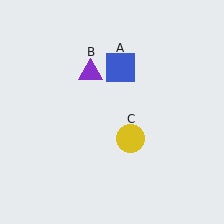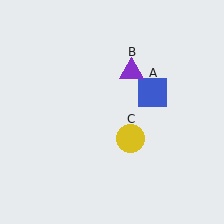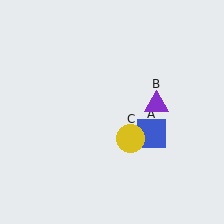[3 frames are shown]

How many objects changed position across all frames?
2 objects changed position: blue square (object A), purple triangle (object B).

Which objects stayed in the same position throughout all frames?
Yellow circle (object C) remained stationary.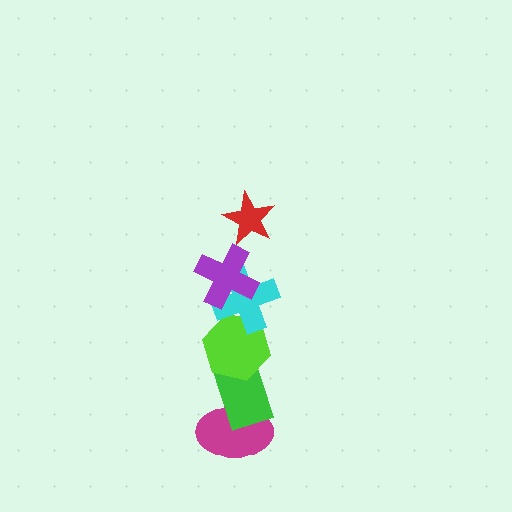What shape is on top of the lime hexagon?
The cyan cross is on top of the lime hexagon.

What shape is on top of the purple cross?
The red star is on top of the purple cross.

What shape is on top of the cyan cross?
The purple cross is on top of the cyan cross.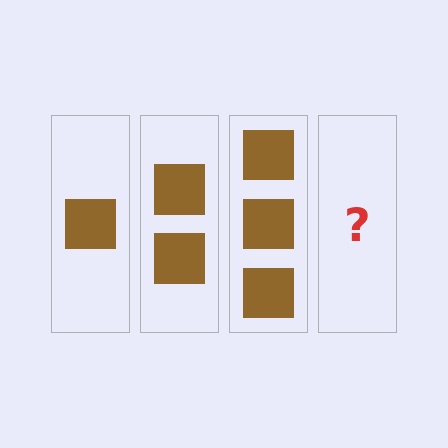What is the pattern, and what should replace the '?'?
The pattern is that each step adds one more square. The '?' should be 4 squares.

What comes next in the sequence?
The next element should be 4 squares.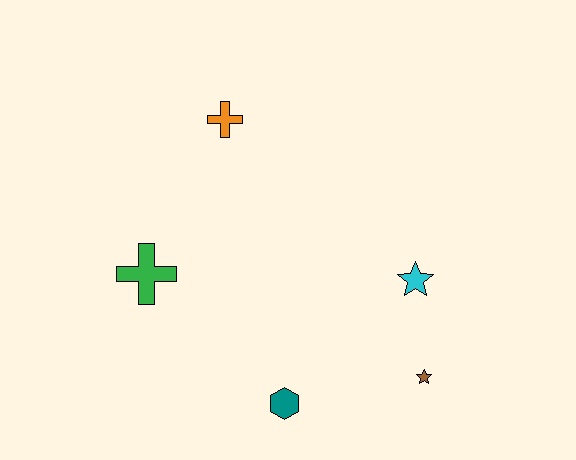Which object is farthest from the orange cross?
The brown star is farthest from the orange cross.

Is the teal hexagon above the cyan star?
No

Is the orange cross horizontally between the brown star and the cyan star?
No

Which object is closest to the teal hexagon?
The brown star is closest to the teal hexagon.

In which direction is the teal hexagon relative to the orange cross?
The teal hexagon is below the orange cross.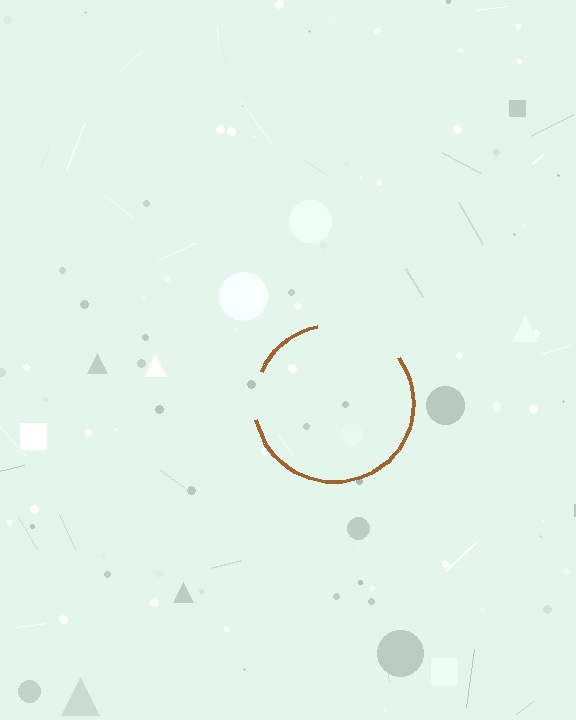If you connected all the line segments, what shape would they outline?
They would outline a circle.